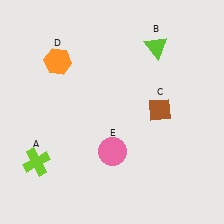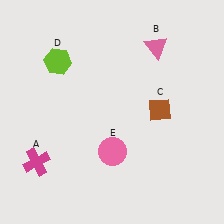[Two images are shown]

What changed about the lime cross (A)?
In Image 1, A is lime. In Image 2, it changed to magenta.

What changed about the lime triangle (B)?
In Image 1, B is lime. In Image 2, it changed to pink.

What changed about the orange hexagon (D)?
In Image 1, D is orange. In Image 2, it changed to lime.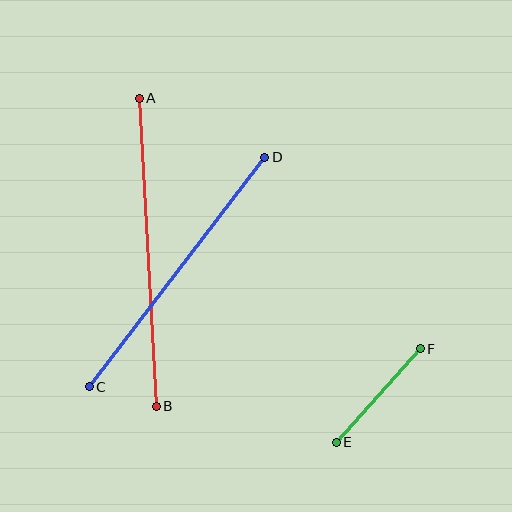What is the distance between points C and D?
The distance is approximately 289 pixels.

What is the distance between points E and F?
The distance is approximately 126 pixels.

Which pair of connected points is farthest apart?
Points A and B are farthest apart.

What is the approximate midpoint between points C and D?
The midpoint is at approximately (177, 272) pixels.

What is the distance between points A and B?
The distance is approximately 308 pixels.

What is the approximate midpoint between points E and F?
The midpoint is at approximately (378, 396) pixels.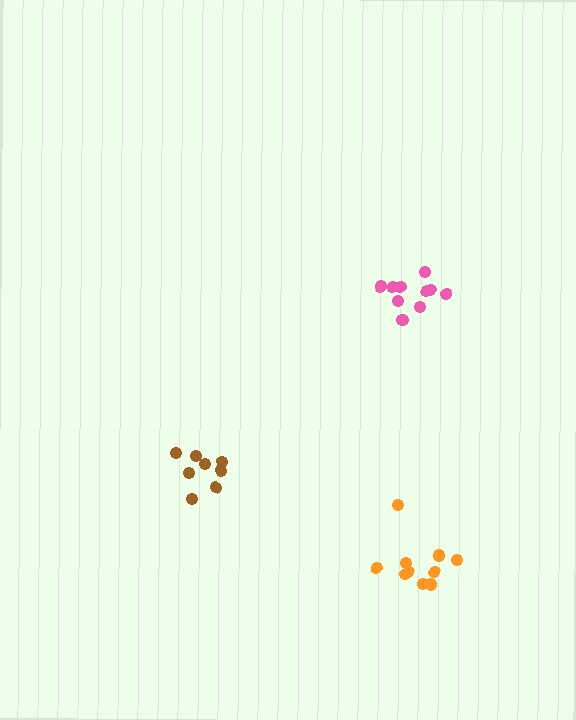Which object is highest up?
The pink cluster is topmost.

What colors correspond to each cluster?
The clusters are colored: pink, brown, orange.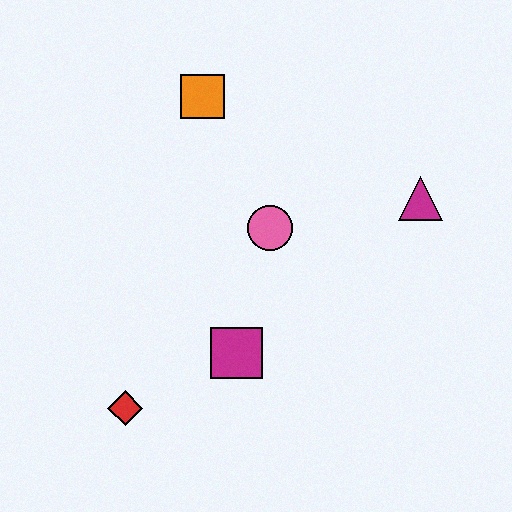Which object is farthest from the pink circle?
The red diamond is farthest from the pink circle.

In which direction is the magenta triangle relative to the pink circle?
The magenta triangle is to the right of the pink circle.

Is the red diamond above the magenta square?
No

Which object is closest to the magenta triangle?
The pink circle is closest to the magenta triangle.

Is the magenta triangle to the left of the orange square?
No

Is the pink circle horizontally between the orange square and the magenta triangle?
Yes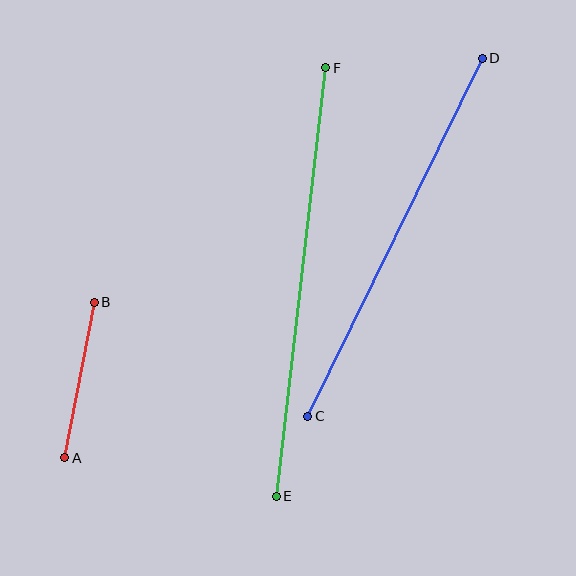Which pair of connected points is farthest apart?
Points E and F are farthest apart.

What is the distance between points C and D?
The distance is approximately 398 pixels.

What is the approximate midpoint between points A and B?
The midpoint is at approximately (80, 380) pixels.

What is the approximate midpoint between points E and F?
The midpoint is at approximately (301, 282) pixels.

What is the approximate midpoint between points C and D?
The midpoint is at approximately (395, 237) pixels.